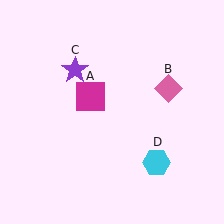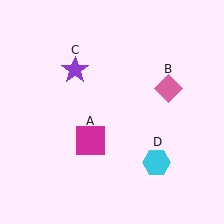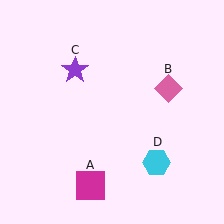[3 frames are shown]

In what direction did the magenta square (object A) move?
The magenta square (object A) moved down.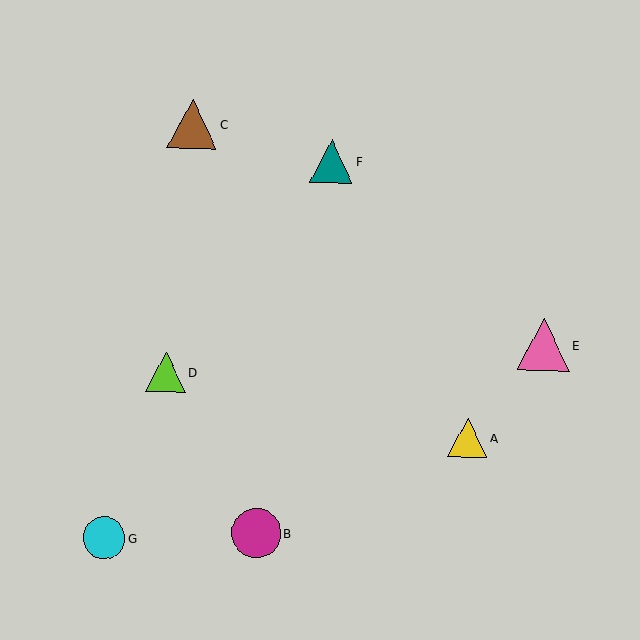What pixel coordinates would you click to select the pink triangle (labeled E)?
Click at (544, 345) to select the pink triangle E.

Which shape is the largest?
The pink triangle (labeled E) is the largest.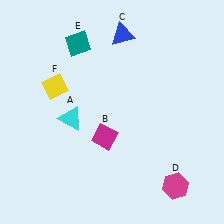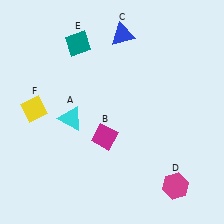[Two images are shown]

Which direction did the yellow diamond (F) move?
The yellow diamond (F) moved down.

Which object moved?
The yellow diamond (F) moved down.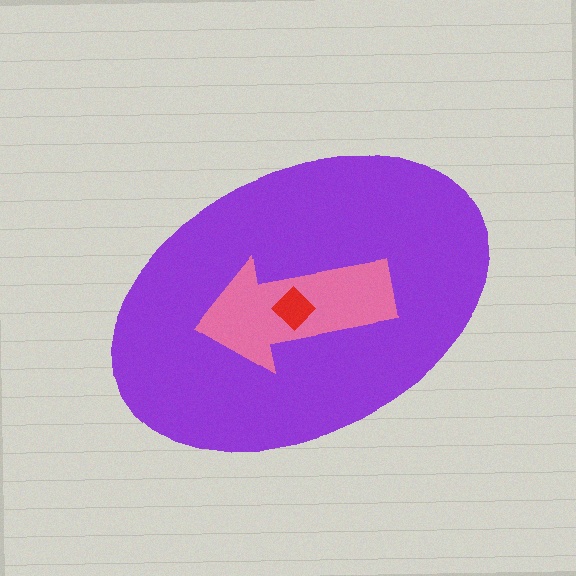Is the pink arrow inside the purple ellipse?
Yes.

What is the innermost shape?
The red diamond.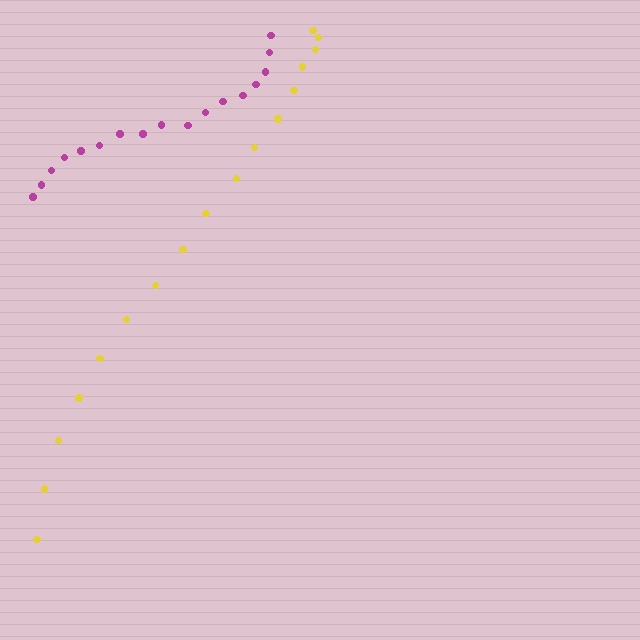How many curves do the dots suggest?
There are 2 distinct paths.